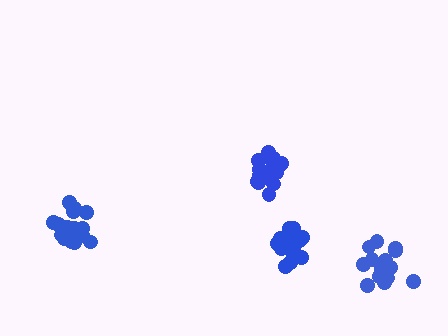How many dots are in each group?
Group 1: 17 dots, Group 2: 21 dots, Group 3: 15 dots, Group 4: 21 dots (74 total).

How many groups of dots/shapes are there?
There are 4 groups.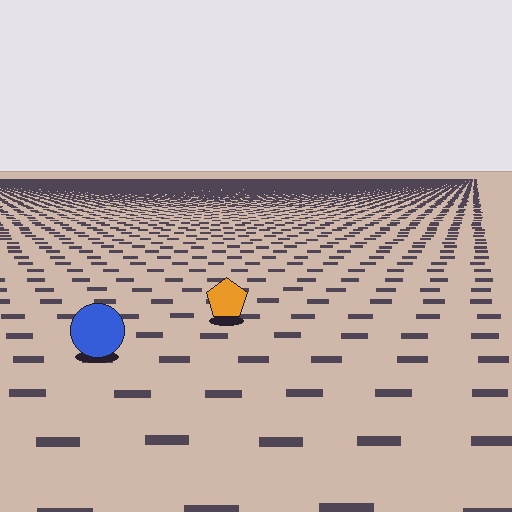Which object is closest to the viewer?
The blue circle is closest. The texture marks near it are larger and more spread out.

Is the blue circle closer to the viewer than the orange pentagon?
Yes. The blue circle is closer — you can tell from the texture gradient: the ground texture is coarser near it.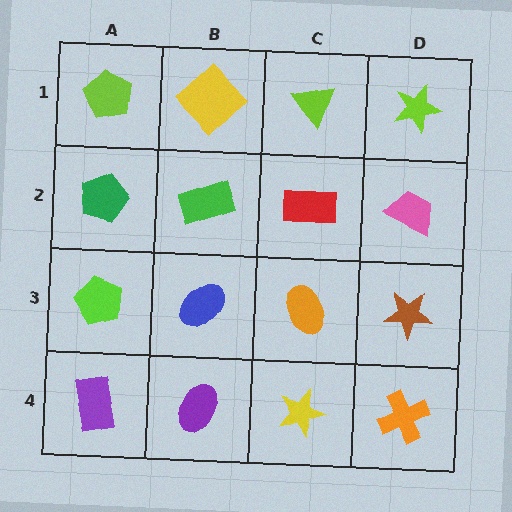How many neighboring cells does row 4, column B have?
3.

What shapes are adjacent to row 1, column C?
A red rectangle (row 2, column C), a yellow diamond (row 1, column B), a lime star (row 1, column D).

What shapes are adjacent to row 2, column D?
A lime star (row 1, column D), a brown star (row 3, column D), a red rectangle (row 2, column C).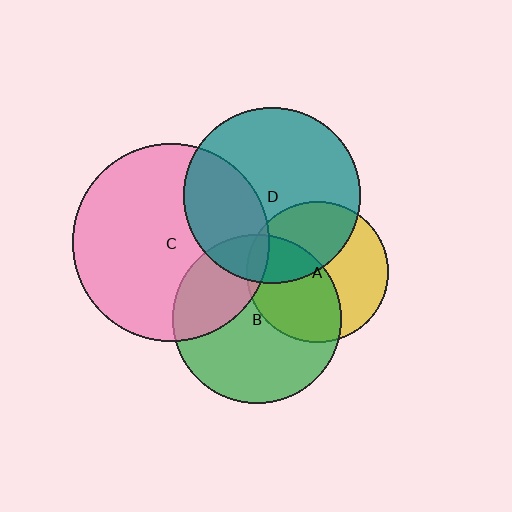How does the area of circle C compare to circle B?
Approximately 1.4 times.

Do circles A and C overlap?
Yes.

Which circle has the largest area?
Circle C (pink).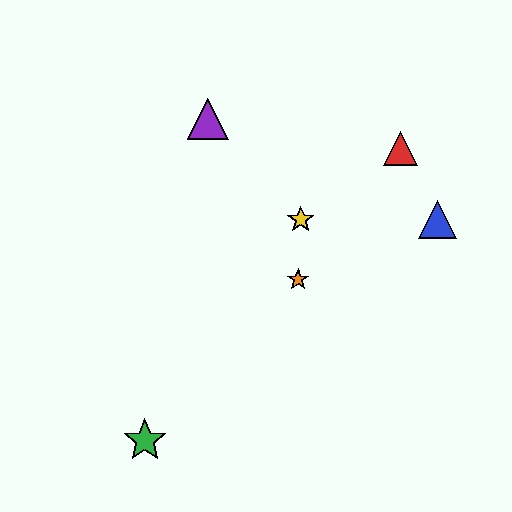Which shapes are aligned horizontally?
The blue triangle, the yellow star are aligned horizontally.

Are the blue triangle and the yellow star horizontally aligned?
Yes, both are at y≈220.